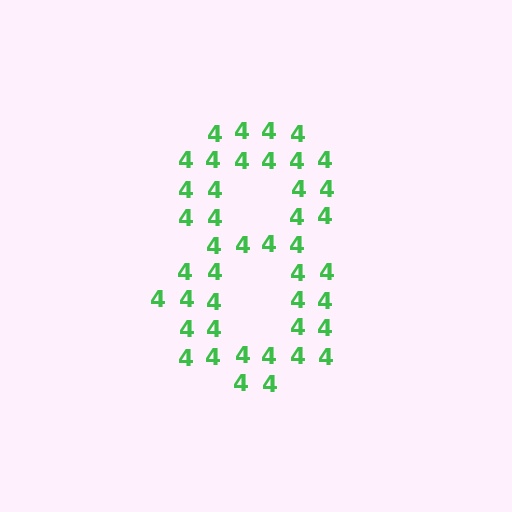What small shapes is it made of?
It is made of small digit 4's.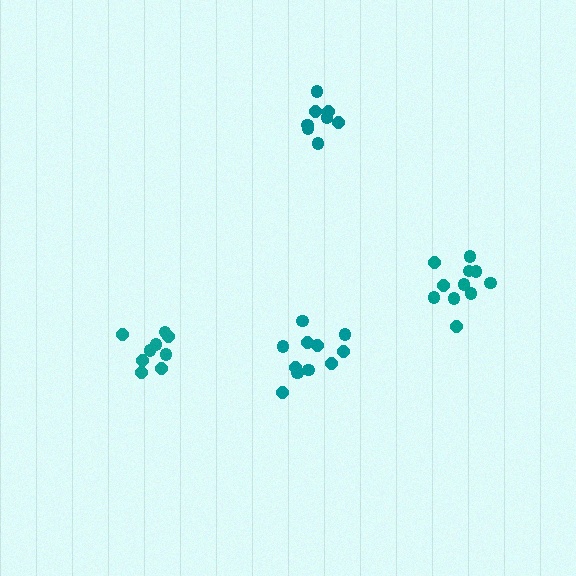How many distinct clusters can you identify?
There are 4 distinct clusters.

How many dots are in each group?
Group 1: 8 dots, Group 2: 9 dots, Group 3: 11 dots, Group 4: 11 dots (39 total).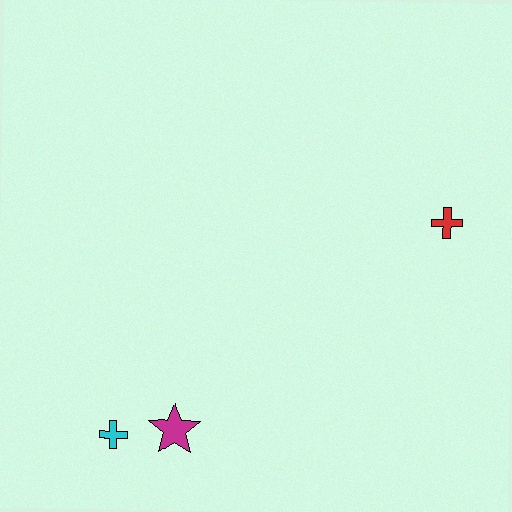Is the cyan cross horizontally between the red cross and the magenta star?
No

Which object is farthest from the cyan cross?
The red cross is farthest from the cyan cross.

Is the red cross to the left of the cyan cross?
No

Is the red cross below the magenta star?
No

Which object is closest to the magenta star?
The cyan cross is closest to the magenta star.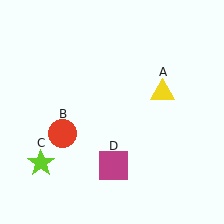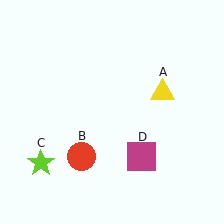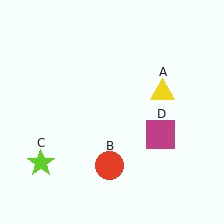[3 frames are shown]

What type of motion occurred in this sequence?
The red circle (object B), magenta square (object D) rotated counterclockwise around the center of the scene.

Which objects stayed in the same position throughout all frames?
Yellow triangle (object A) and lime star (object C) remained stationary.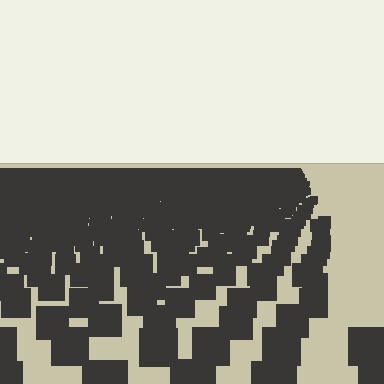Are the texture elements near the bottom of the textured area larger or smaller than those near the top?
Larger. Near the bottom, elements are closer to the viewer and appear at a bigger on-screen size.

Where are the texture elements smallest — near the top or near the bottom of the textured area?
Near the top.